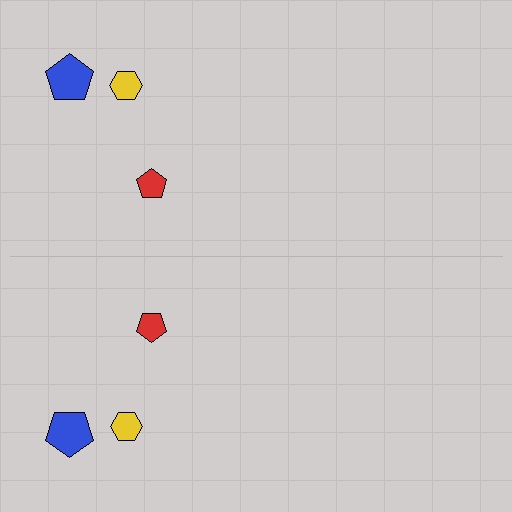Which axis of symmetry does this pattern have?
The pattern has a horizontal axis of symmetry running through the center of the image.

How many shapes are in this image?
There are 6 shapes in this image.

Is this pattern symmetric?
Yes, this pattern has bilateral (reflection) symmetry.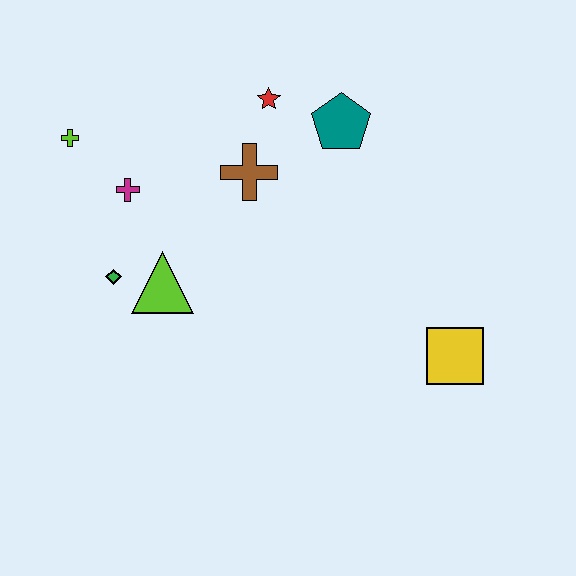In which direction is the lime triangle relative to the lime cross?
The lime triangle is below the lime cross.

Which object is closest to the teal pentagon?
The red star is closest to the teal pentagon.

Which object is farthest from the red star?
The yellow square is farthest from the red star.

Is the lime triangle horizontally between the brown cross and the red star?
No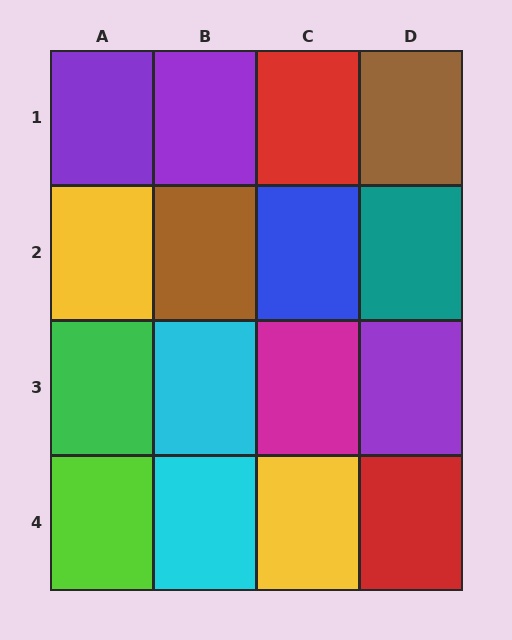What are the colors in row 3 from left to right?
Green, cyan, magenta, purple.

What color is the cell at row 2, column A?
Yellow.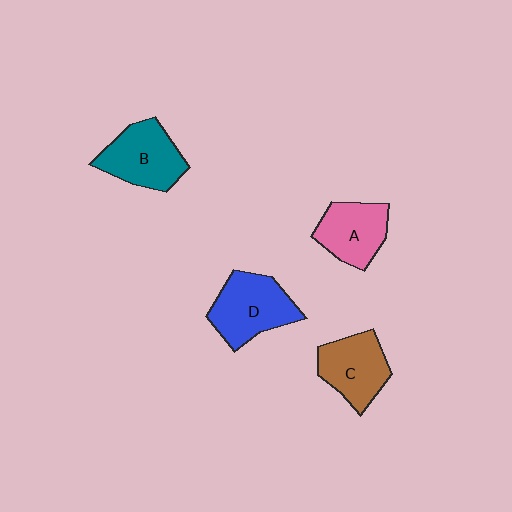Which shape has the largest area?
Shape D (blue).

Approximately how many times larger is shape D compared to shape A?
Approximately 1.2 times.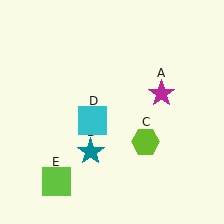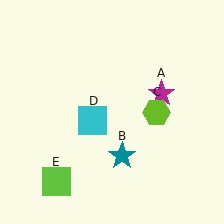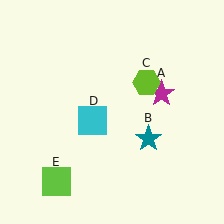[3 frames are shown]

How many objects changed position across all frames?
2 objects changed position: teal star (object B), lime hexagon (object C).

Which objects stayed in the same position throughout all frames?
Magenta star (object A) and cyan square (object D) and lime square (object E) remained stationary.